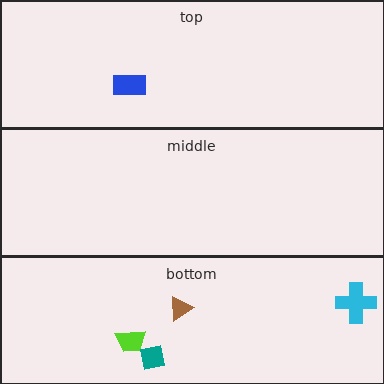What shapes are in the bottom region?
The teal square, the lime trapezoid, the cyan cross, the brown triangle.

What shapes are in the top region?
The blue rectangle.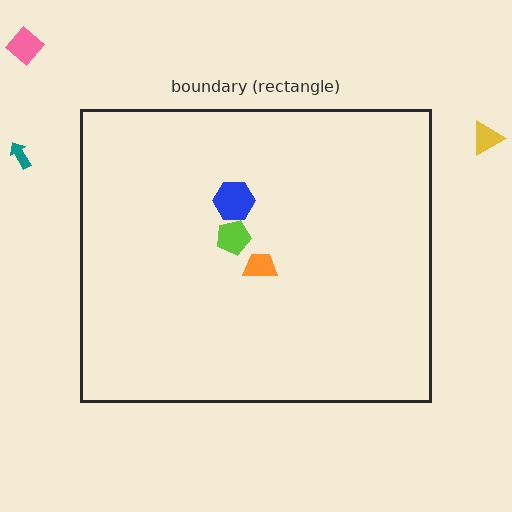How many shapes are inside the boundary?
3 inside, 3 outside.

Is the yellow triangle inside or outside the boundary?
Outside.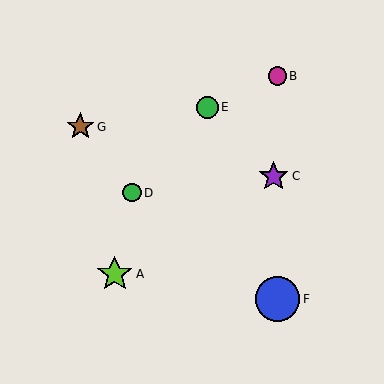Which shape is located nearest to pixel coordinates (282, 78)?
The magenta circle (labeled B) at (277, 76) is nearest to that location.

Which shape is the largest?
The blue circle (labeled F) is the largest.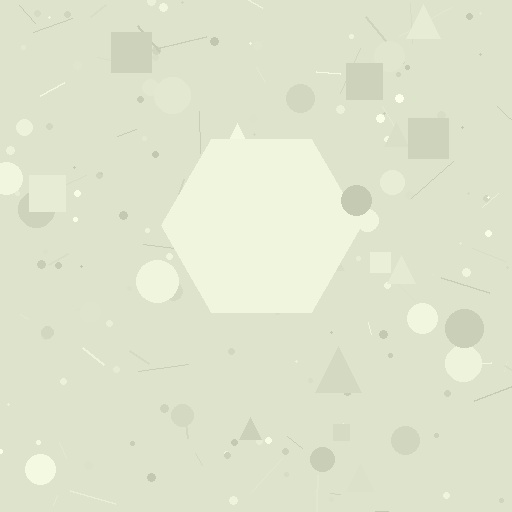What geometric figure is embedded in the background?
A hexagon is embedded in the background.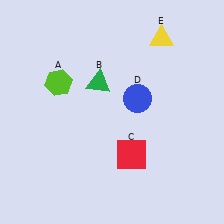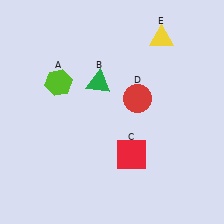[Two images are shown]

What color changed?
The circle (D) changed from blue in Image 1 to red in Image 2.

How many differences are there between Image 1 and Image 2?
There is 1 difference between the two images.